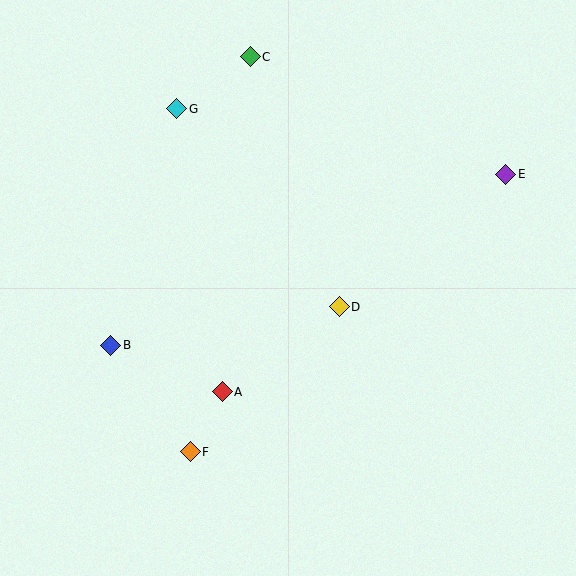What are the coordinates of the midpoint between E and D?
The midpoint between E and D is at (423, 241).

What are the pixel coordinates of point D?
Point D is at (339, 307).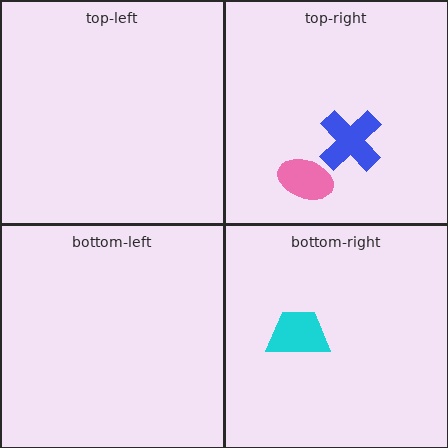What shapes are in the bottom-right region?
The cyan trapezoid.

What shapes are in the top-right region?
The blue cross, the pink ellipse.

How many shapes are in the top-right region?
2.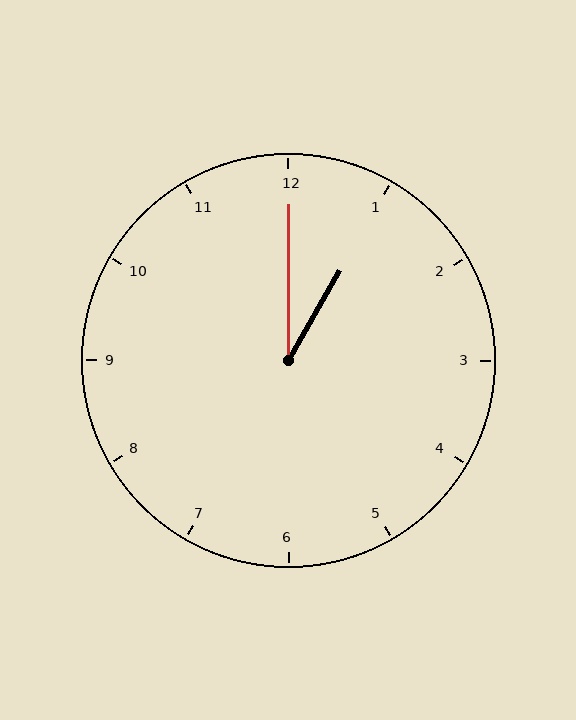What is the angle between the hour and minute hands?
Approximately 30 degrees.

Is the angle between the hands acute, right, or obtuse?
It is acute.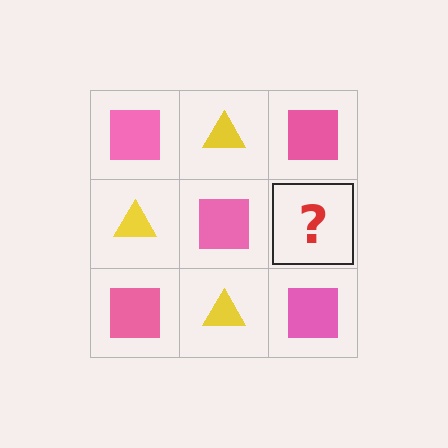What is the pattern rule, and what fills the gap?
The rule is that it alternates pink square and yellow triangle in a checkerboard pattern. The gap should be filled with a yellow triangle.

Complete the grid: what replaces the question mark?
The question mark should be replaced with a yellow triangle.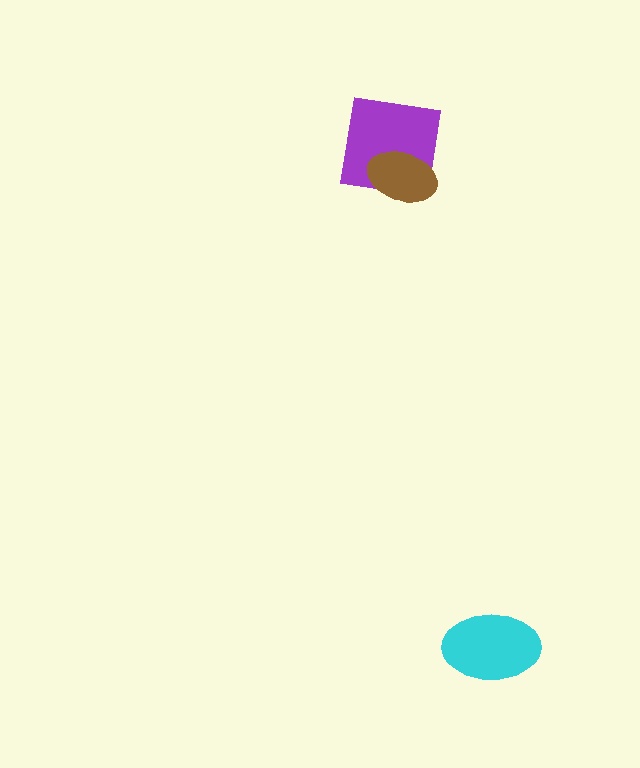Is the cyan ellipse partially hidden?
No, no other shape covers it.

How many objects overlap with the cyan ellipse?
0 objects overlap with the cyan ellipse.